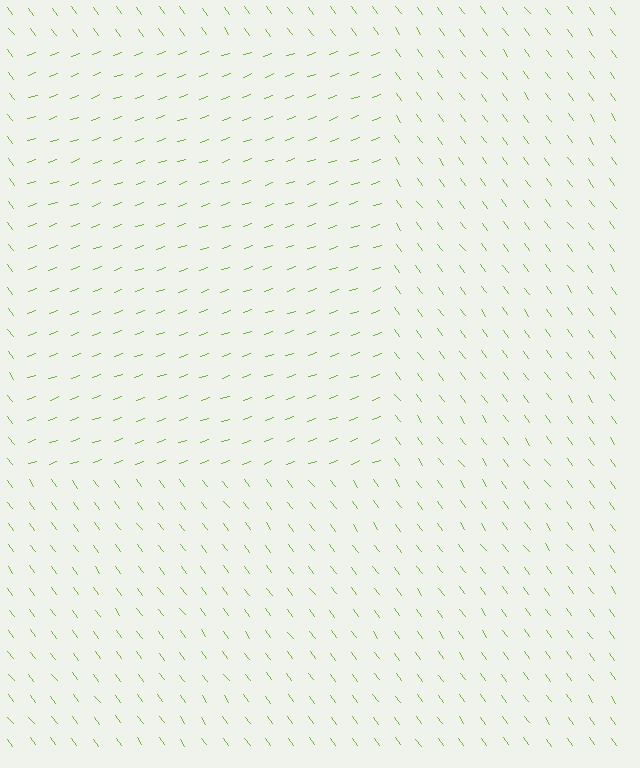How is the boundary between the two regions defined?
The boundary is defined purely by a change in line orientation (approximately 73 degrees difference). All lines are the same color and thickness.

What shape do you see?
I see a rectangle.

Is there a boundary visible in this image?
Yes, there is a texture boundary formed by a change in line orientation.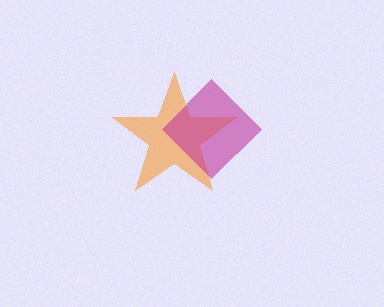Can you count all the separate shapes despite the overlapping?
Yes, there are 2 separate shapes.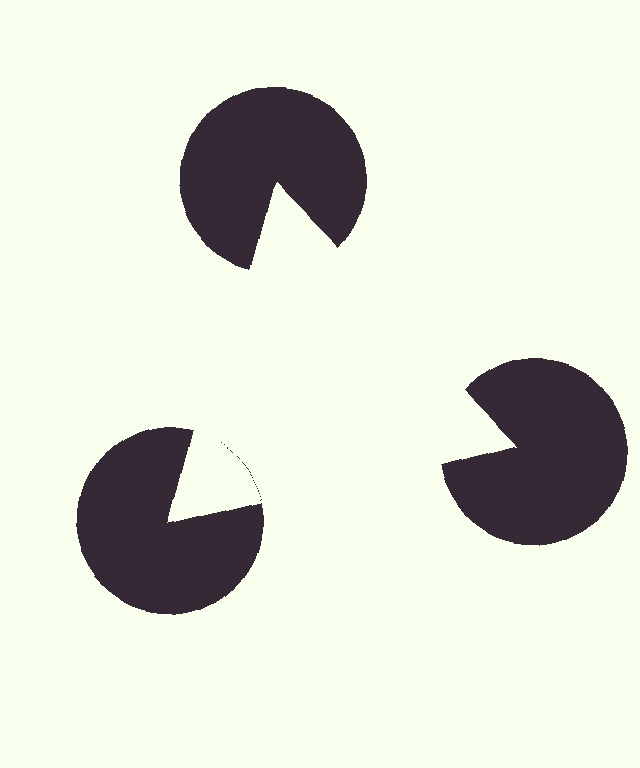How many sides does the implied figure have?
3 sides.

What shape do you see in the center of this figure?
An illusory triangle — its edges are inferred from the aligned wedge cuts in the pac-man discs, not physically drawn.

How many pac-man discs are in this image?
There are 3 — one at each vertex of the illusory triangle.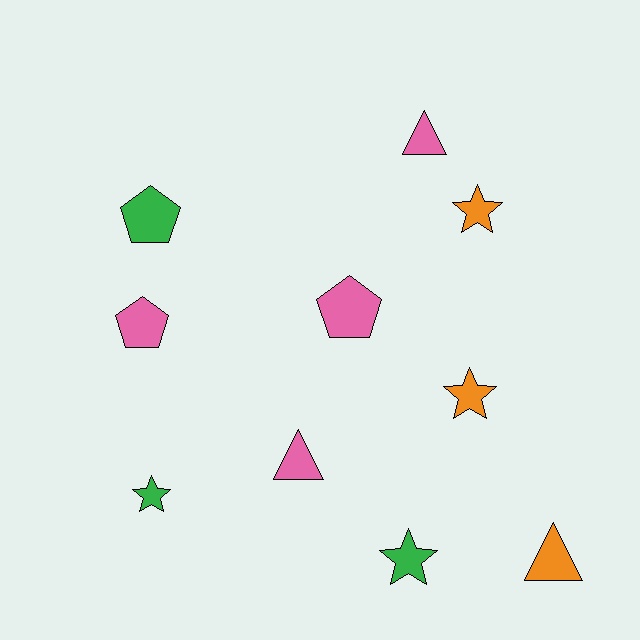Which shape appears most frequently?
Star, with 4 objects.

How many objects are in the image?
There are 10 objects.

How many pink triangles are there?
There are 2 pink triangles.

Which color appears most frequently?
Pink, with 4 objects.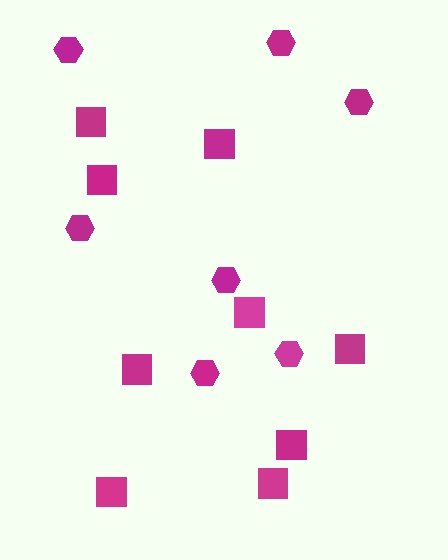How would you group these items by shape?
There are 2 groups: one group of squares (9) and one group of hexagons (7).